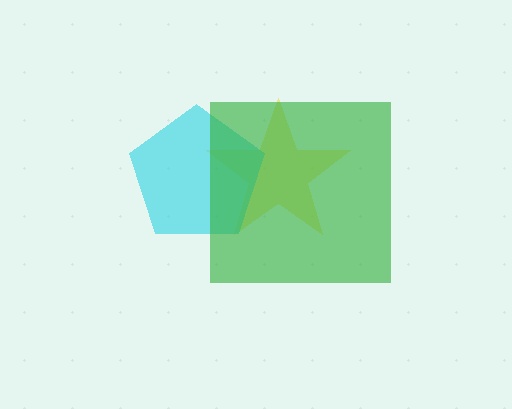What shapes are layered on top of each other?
The layered shapes are: a yellow star, a cyan pentagon, a green square.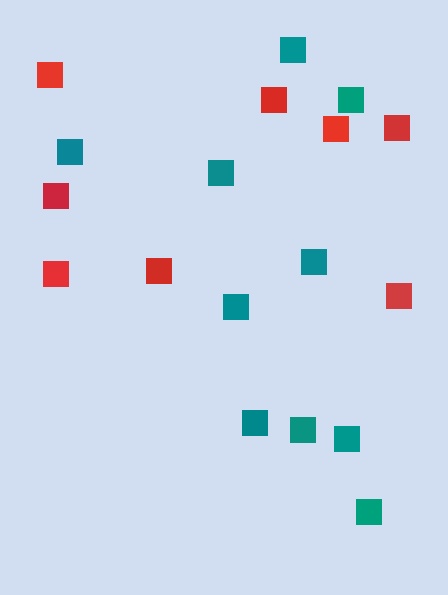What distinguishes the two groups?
There are 2 groups: one group of teal squares (10) and one group of red squares (8).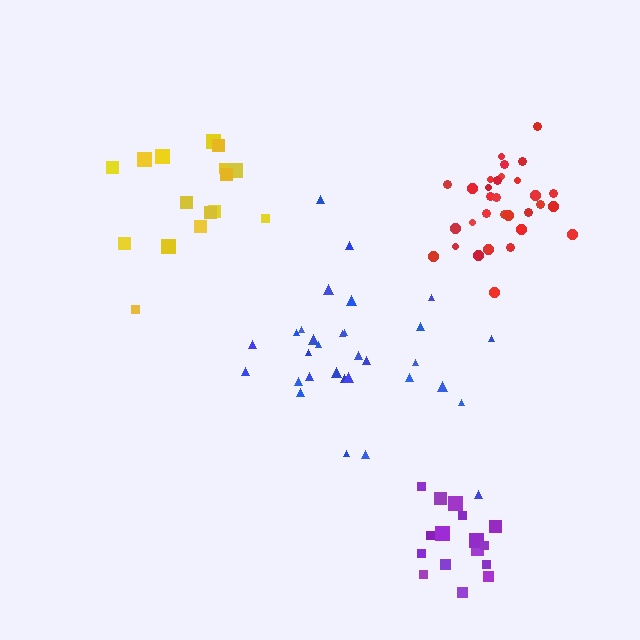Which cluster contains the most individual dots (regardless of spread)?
Red (32).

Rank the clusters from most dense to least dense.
red, purple, blue, yellow.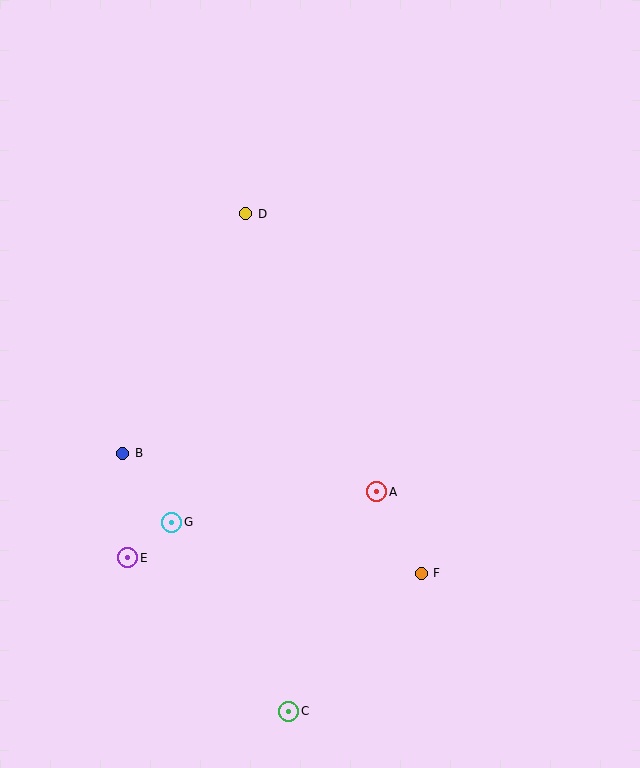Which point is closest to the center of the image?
Point A at (377, 492) is closest to the center.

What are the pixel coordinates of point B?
Point B is at (123, 453).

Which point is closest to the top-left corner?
Point D is closest to the top-left corner.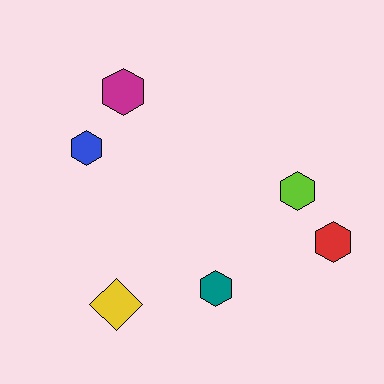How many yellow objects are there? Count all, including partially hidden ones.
There is 1 yellow object.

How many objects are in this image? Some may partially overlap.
There are 6 objects.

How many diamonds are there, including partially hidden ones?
There is 1 diamond.